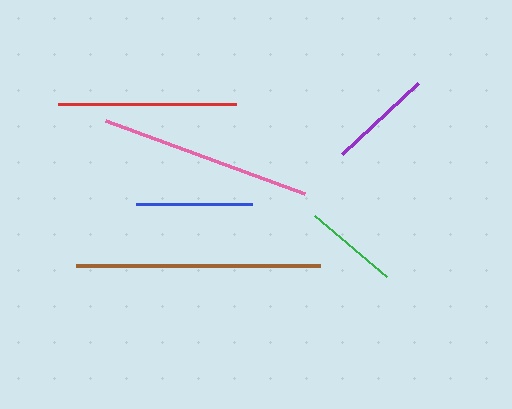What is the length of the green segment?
The green segment is approximately 94 pixels long.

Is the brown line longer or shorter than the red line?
The brown line is longer than the red line.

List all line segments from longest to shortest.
From longest to shortest: brown, pink, red, blue, purple, green.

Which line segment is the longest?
The brown line is the longest at approximately 244 pixels.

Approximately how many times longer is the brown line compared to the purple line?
The brown line is approximately 2.3 times the length of the purple line.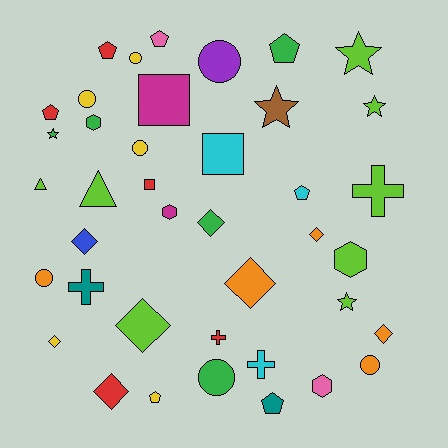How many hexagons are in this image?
There are 4 hexagons.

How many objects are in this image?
There are 40 objects.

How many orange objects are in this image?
There are 5 orange objects.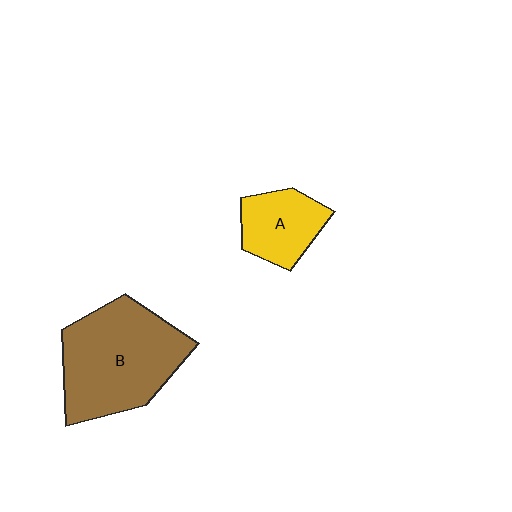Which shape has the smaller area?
Shape A (yellow).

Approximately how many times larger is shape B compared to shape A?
Approximately 2.2 times.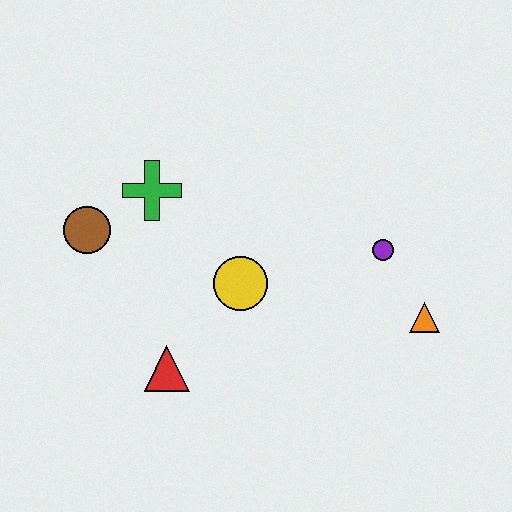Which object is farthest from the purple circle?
The brown circle is farthest from the purple circle.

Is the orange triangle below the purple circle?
Yes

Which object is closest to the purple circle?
The orange triangle is closest to the purple circle.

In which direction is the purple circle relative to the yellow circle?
The purple circle is to the right of the yellow circle.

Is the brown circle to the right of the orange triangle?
No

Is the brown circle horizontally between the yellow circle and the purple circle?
No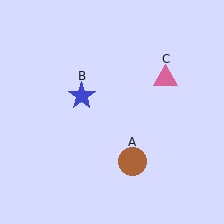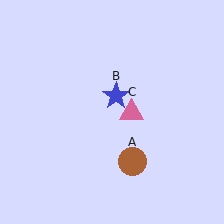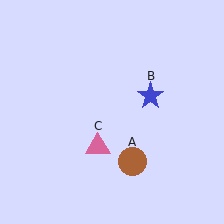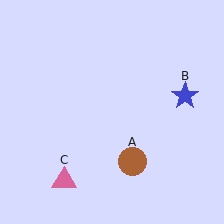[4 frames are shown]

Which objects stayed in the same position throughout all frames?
Brown circle (object A) remained stationary.